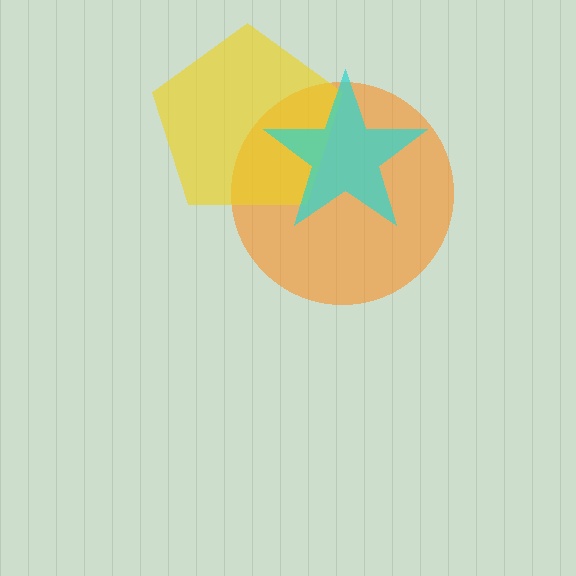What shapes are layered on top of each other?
The layered shapes are: an orange circle, a yellow pentagon, a cyan star.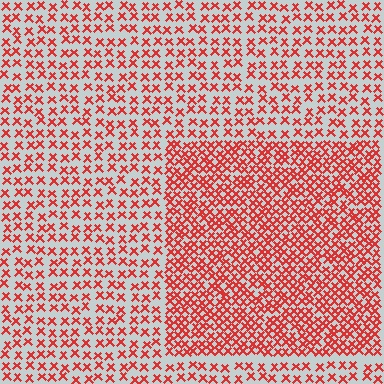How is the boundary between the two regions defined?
The boundary is defined by a change in element density (approximately 2.0x ratio). All elements are the same color, size, and shape.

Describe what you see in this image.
The image contains small red elements arranged at two different densities. A rectangle-shaped region is visible where the elements are more densely packed than the surrounding area.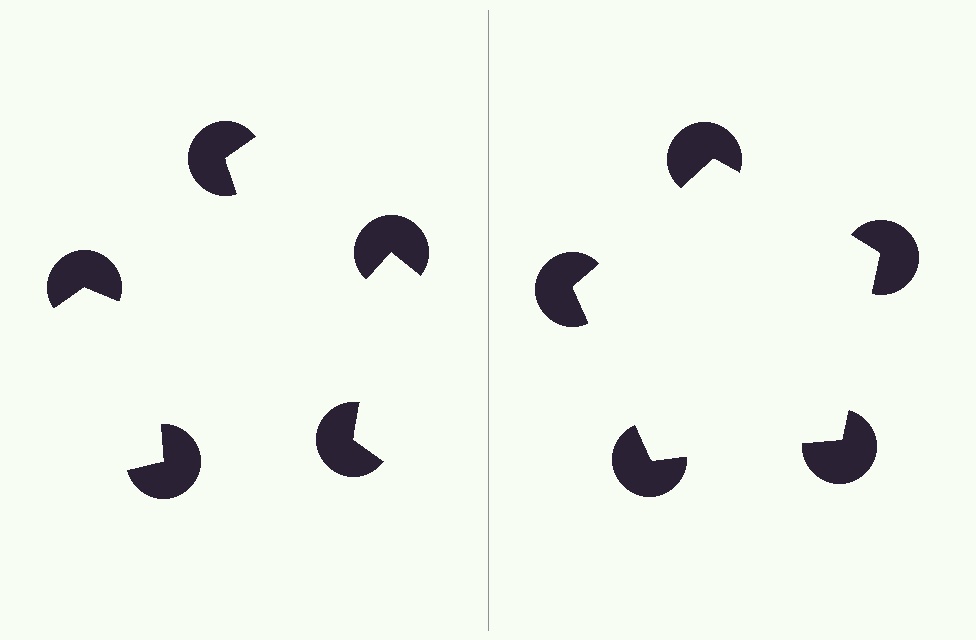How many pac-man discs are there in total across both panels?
10 — 5 on each side.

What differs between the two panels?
The pac-man discs are positioned identically on both sides; only the wedge orientations differ. On the right they align to a pentagon; on the left they are misaligned.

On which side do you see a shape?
An illusory pentagon appears on the right side. On the left side the wedge cuts are rotated, so no coherent shape forms.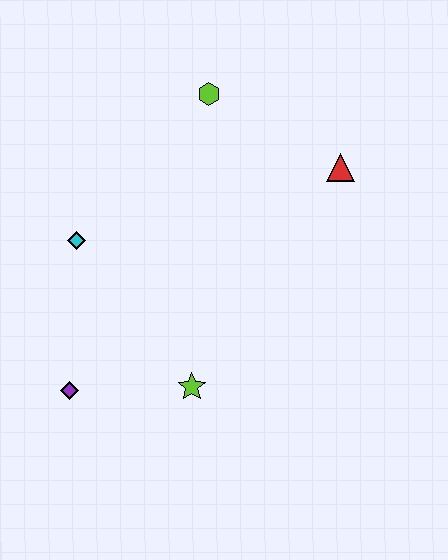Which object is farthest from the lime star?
The lime hexagon is farthest from the lime star.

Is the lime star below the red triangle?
Yes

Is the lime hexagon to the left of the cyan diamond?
No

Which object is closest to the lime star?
The purple diamond is closest to the lime star.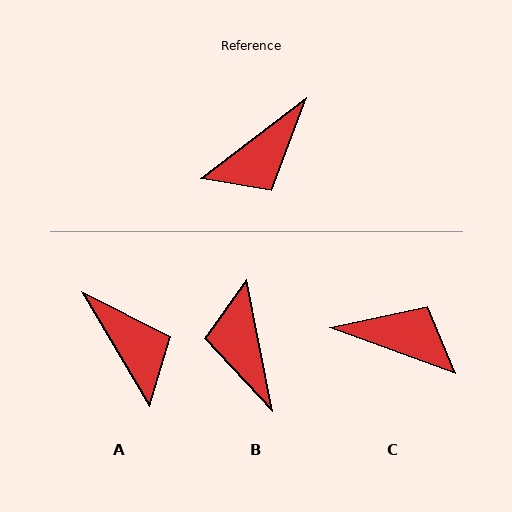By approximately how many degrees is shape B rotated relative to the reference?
Approximately 116 degrees clockwise.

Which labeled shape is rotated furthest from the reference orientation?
C, about 122 degrees away.